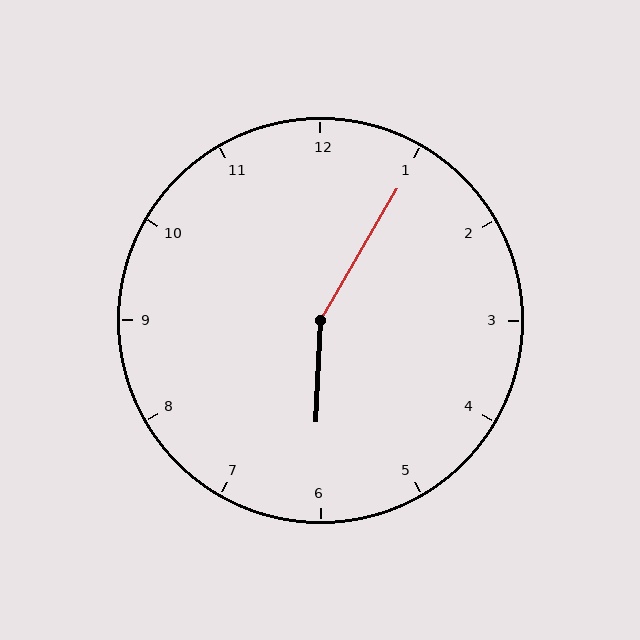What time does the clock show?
6:05.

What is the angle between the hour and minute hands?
Approximately 152 degrees.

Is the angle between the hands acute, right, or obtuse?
It is obtuse.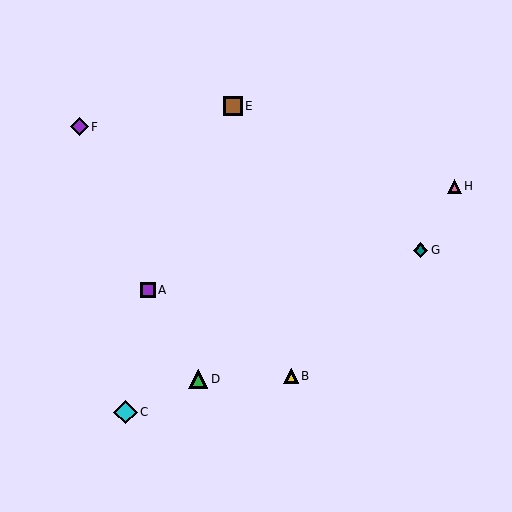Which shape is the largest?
The cyan diamond (labeled C) is the largest.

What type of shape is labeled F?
Shape F is a purple diamond.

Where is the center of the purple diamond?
The center of the purple diamond is at (79, 127).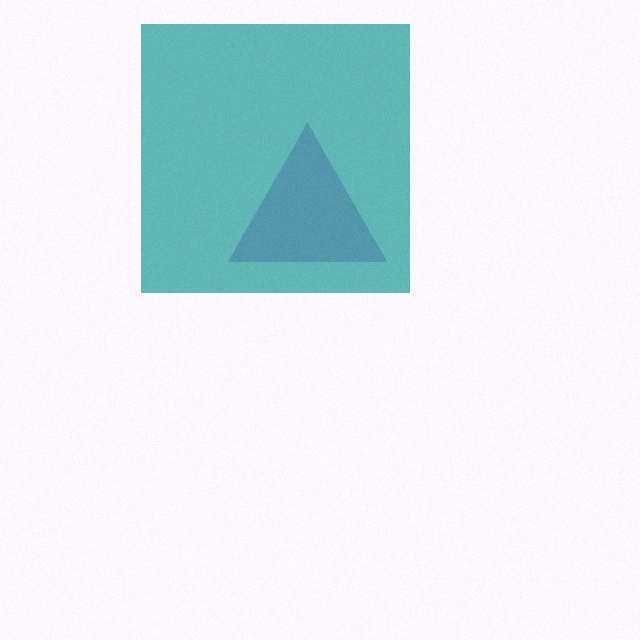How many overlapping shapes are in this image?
There are 2 overlapping shapes in the image.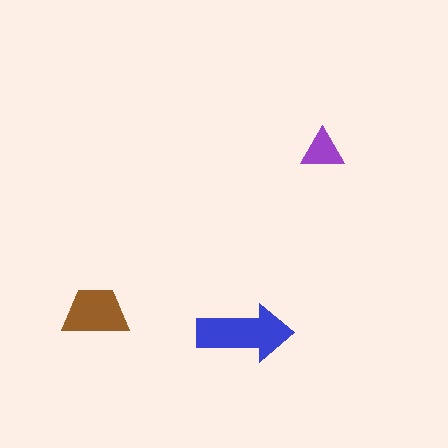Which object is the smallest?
The purple triangle.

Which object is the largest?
The blue arrow.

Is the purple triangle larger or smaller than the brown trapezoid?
Smaller.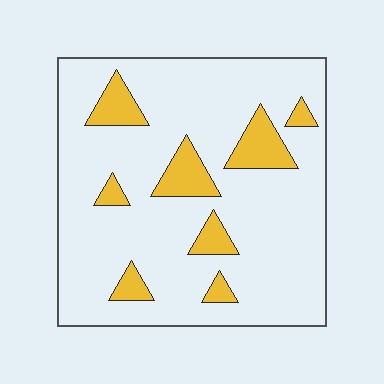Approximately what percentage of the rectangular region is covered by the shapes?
Approximately 15%.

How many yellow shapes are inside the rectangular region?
8.